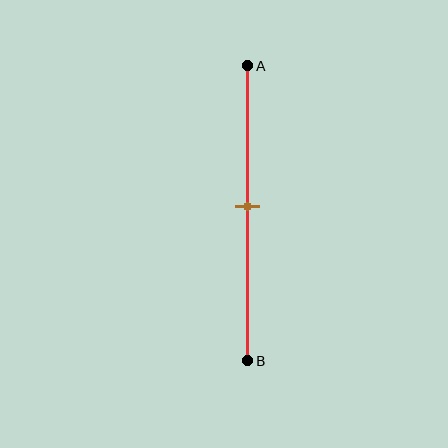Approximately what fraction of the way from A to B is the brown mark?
The brown mark is approximately 50% of the way from A to B.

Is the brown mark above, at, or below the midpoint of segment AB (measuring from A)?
The brown mark is approximately at the midpoint of segment AB.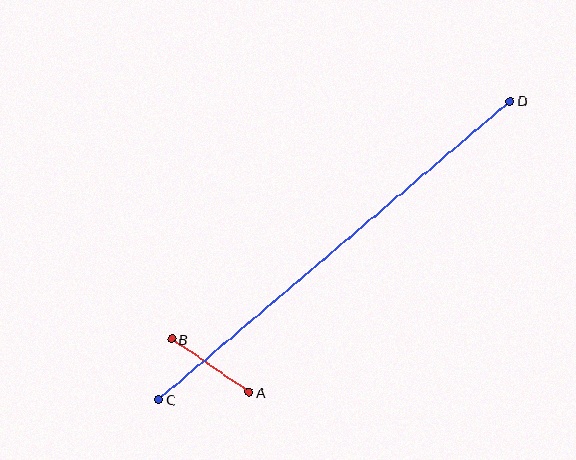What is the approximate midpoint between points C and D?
The midpoint is at approximately (334, 250) pixels.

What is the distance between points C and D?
The distance is approximately 461 pixels.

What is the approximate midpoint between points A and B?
The midpoint is at approximately (210, 366) pixels.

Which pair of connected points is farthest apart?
Points C and D are farthest apart.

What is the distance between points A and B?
The distance is approximately 94 pixels.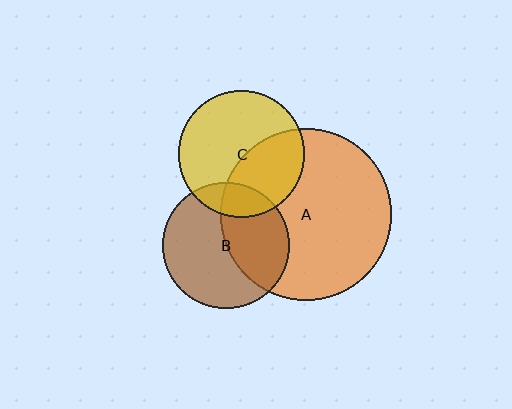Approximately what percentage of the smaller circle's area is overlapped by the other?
Approximately 40%.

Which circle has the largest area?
Circle A (orange).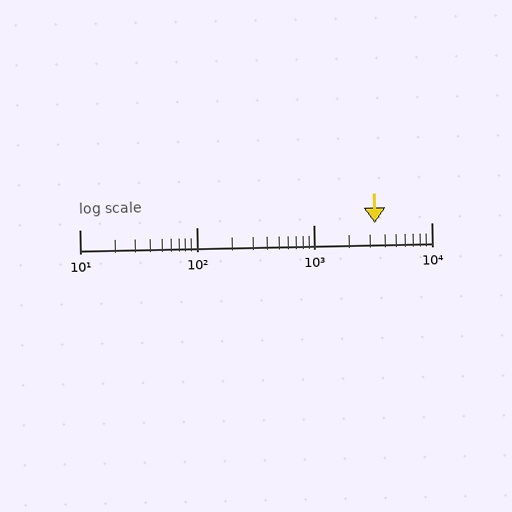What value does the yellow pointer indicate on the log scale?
The pointer indicates approximately 3300.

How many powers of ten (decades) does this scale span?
The scale spans 3 decades, from 10 to 10000.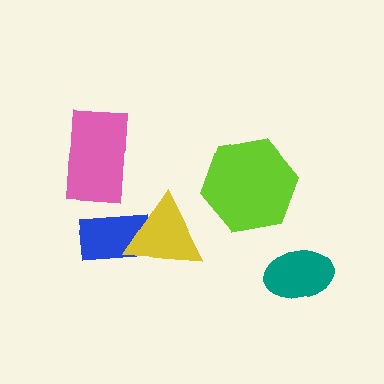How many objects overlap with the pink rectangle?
0 objects overlap with the pink rectangle.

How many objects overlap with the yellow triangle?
1 object overlaps with the yellow triangle.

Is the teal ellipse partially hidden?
No, no other shape covers it.